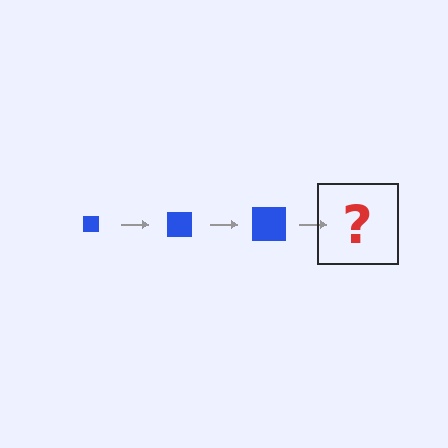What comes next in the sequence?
The next element should be a blue square, larger than the previous one.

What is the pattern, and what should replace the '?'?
The pattern is that the square gets progressively larger each step. The '?' should be a blue square, larger than the previous one.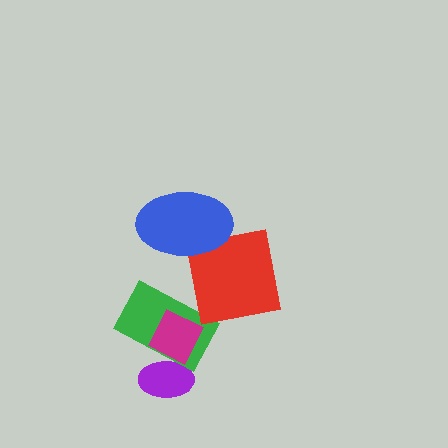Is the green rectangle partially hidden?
Yes, it is partially covered by another shape.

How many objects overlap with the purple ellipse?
2 objects overlap with the purple ellipse.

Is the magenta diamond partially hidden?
No, no other shape covers it.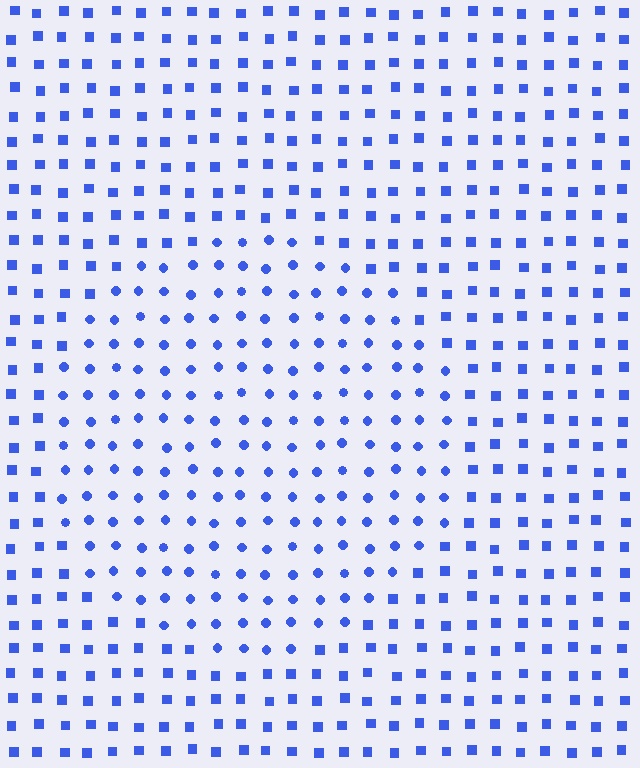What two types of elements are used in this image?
The image uses circles inside the circle region and squares outside it.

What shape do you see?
I see a circle.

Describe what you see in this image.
The image is filled with small blue elements arranged in a uniform grid. A circle-shaped region contains circles, while the surrounding area contains squares. The boundary is defined purely by the change in element shape.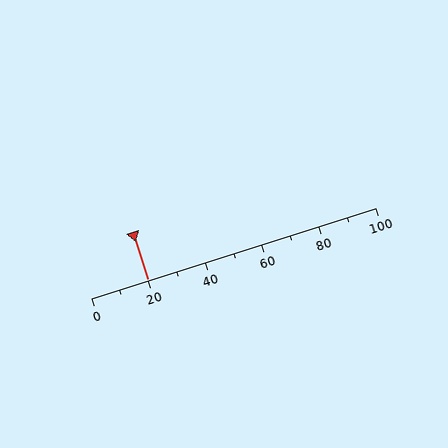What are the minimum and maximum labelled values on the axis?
The axis runs from 0 to 100.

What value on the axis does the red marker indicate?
The marker indicates approximately 20.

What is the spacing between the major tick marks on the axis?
The major ticks are spaced 20 apart.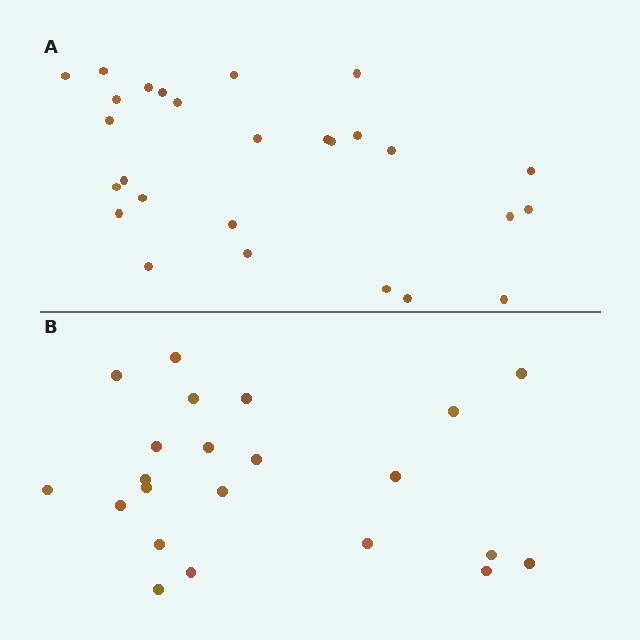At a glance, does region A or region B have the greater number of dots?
Region A (the top region) has more dots.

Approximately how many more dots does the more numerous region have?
Region A has about 5 more dots than region B.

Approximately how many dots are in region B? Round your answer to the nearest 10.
About 20 dots. (The exact count is 22, which rounds to 20.)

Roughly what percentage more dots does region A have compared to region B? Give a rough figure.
About 25% more.